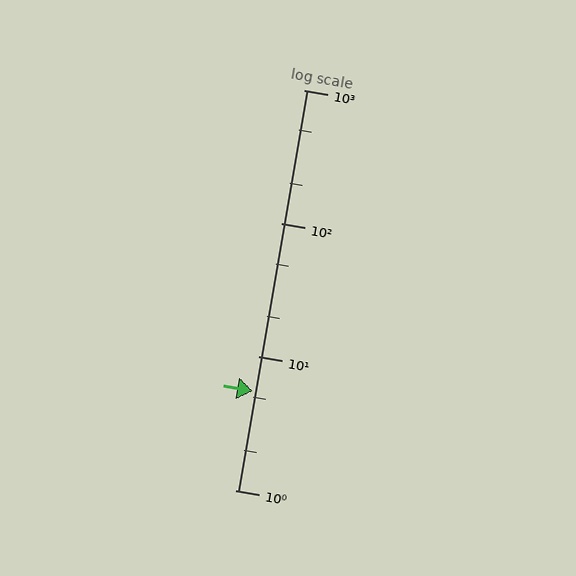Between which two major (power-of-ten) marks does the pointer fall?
The pointer is between 1 and 10.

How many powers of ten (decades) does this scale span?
The scale spans 3 decades, from 1 to 1000.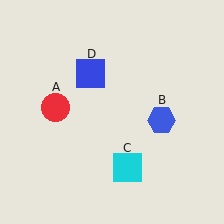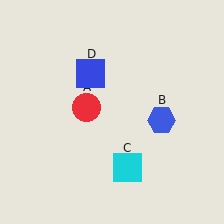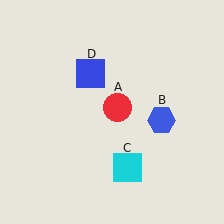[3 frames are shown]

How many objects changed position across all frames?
1 object changed position: red circle (object A).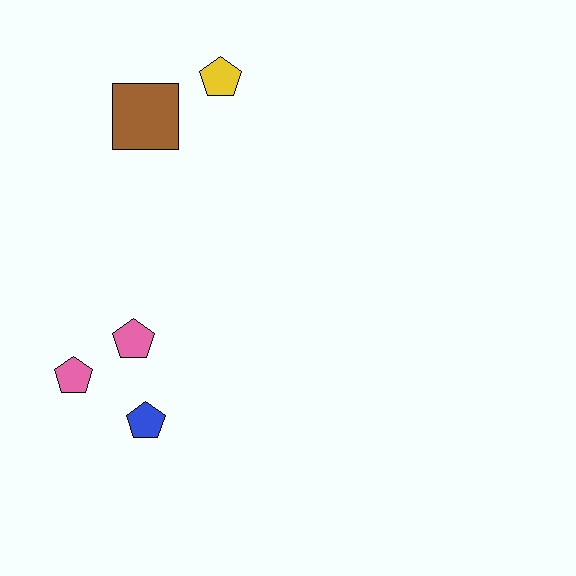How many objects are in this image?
There are 5 objects.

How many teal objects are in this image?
There are no teal objects.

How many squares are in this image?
There is 1 square.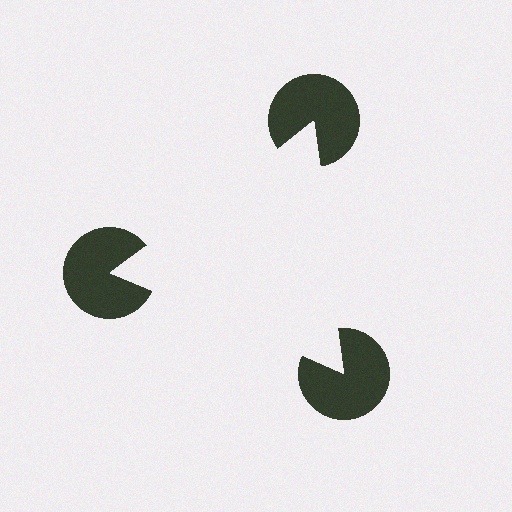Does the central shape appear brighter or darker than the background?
It typically appears slightly brighter than the background, even though no actual brightness change is drawn.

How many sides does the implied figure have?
3 sides.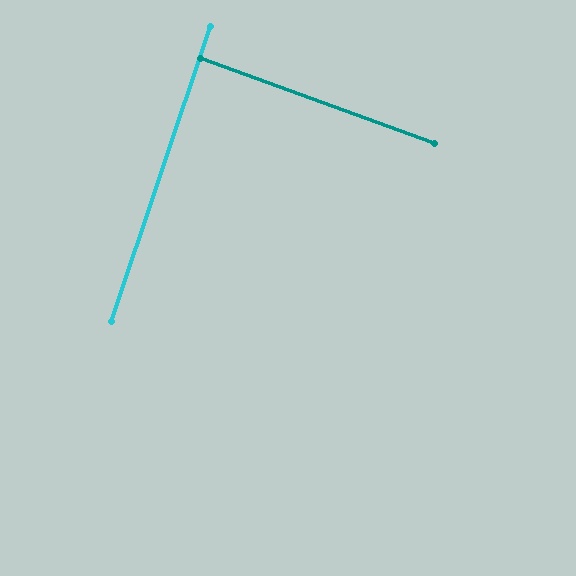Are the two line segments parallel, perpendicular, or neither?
Perpendicular — they meet at approximately 89°.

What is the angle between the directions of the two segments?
Approximately 89 degrees.